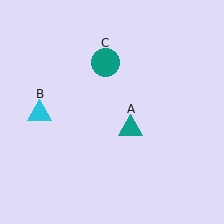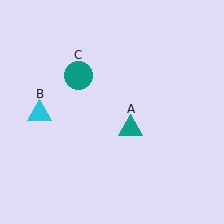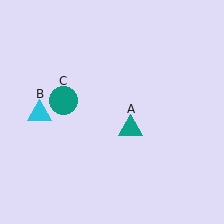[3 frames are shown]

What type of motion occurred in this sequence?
The teal circle (object C) rotated counterclockwise around the center of the scene.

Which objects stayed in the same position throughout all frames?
Teal triangle (object A) and cyan triangle (object B) remained stationary.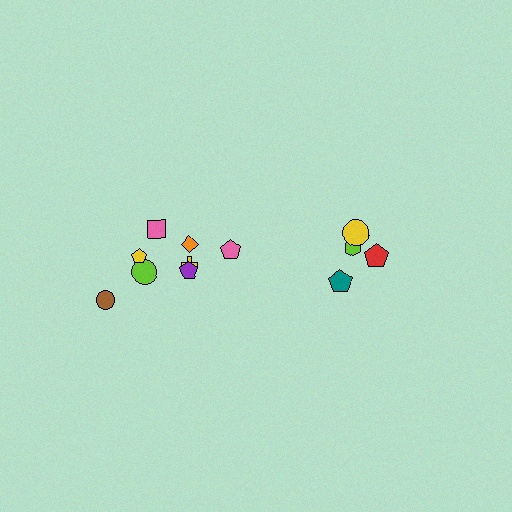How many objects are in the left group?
There are 8 objects.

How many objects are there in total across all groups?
There are 12 objects.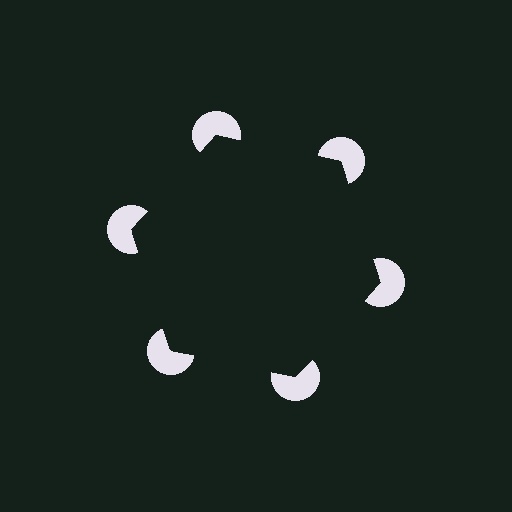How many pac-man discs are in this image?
There are 6 — one at each vertex of the illusory hexagon.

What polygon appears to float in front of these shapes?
An illusory hexagon — its edges are inferred from the aligned wedge cuts in the pac-man discs, not physically drawn.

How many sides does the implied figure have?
6 sides.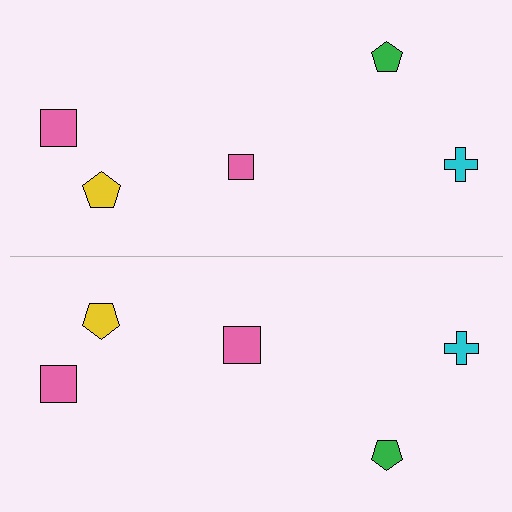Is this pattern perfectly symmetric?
No, the pattern is not perfectly symmetric. The pink square on the bottom side has a different size than its mirror counterpart.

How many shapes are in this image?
There are 10 shapes in this image.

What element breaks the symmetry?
The pink square on the bottom side has a different size than its mirror counterpart.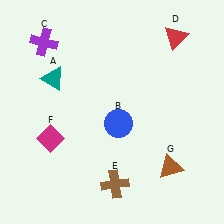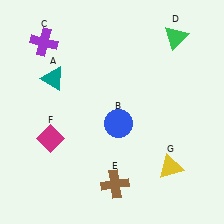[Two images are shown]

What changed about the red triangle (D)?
In Image 1, D is red. In Image 2, it changed to green.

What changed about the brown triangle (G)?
In Image 1, G is brown. In Image 2, it changed to yellow.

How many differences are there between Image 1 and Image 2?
There are 2 differences between the two images.